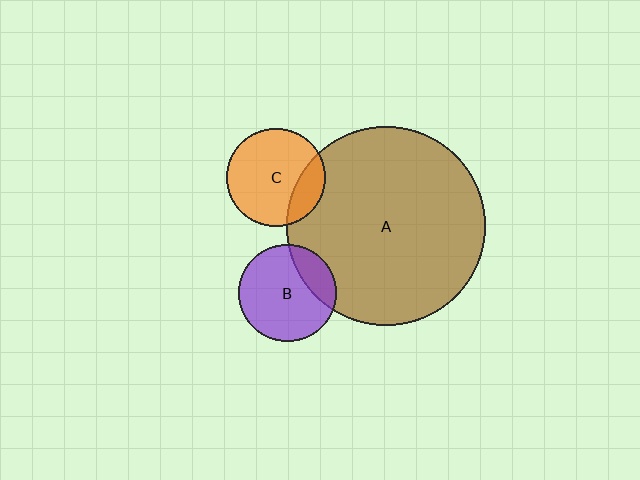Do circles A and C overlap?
Yes.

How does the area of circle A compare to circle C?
Approximately 4.1 times.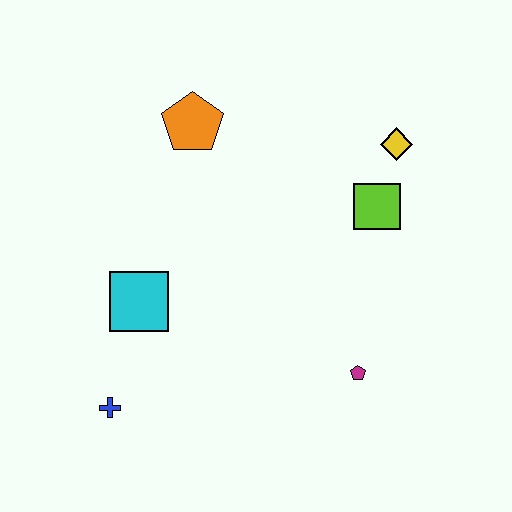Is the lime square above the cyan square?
Yes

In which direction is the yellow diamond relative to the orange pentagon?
The yellow diamond is to the right of the orange pentagon.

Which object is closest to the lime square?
The yellow diamond is closest to the lime square.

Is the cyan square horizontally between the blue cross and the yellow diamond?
Yes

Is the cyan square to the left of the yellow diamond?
Yes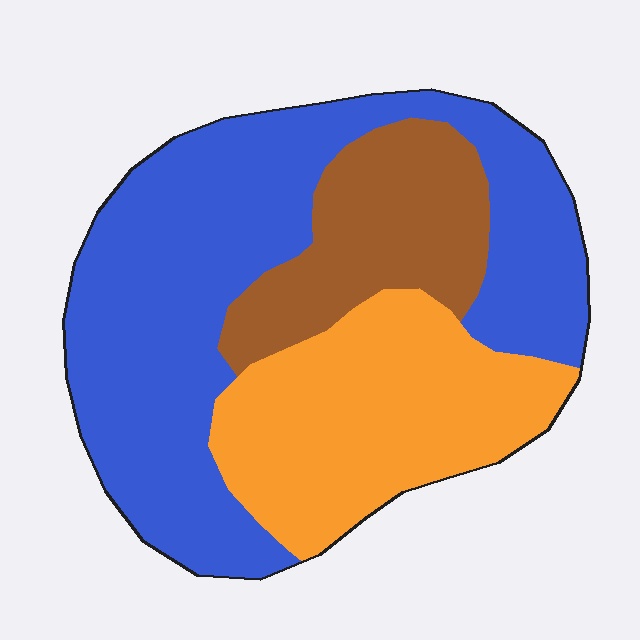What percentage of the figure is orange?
Orange covers 29% of the figure.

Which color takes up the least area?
Brown, at roughly 20%.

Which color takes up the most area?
Blue, at roughly 50%.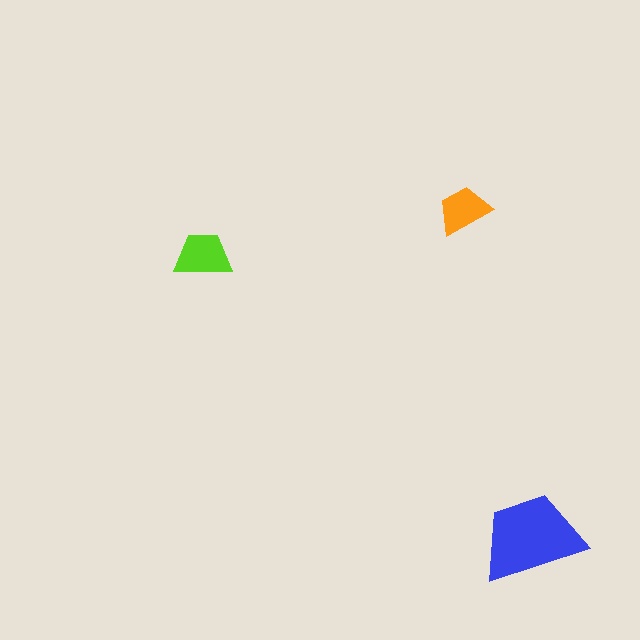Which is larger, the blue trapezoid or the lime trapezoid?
The blue one.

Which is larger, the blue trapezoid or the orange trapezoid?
The blue one.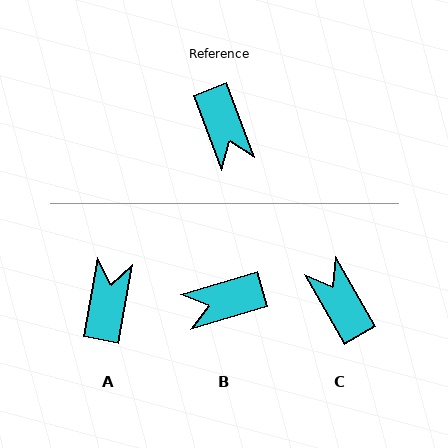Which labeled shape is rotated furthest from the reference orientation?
C, about 171 degrees away.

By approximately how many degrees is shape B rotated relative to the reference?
Approximately 94 degrees clockwise.